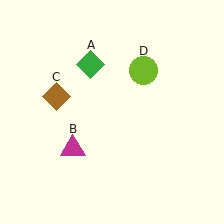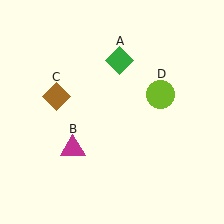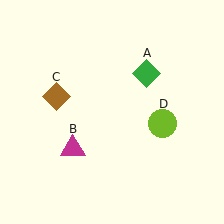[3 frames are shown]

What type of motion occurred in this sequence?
The green diamond (object A), lime circle (object D) rotated clockwise around the center of the scene.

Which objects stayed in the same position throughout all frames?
Magenta triangle (object B) and brown diamond (object C) remained stationary.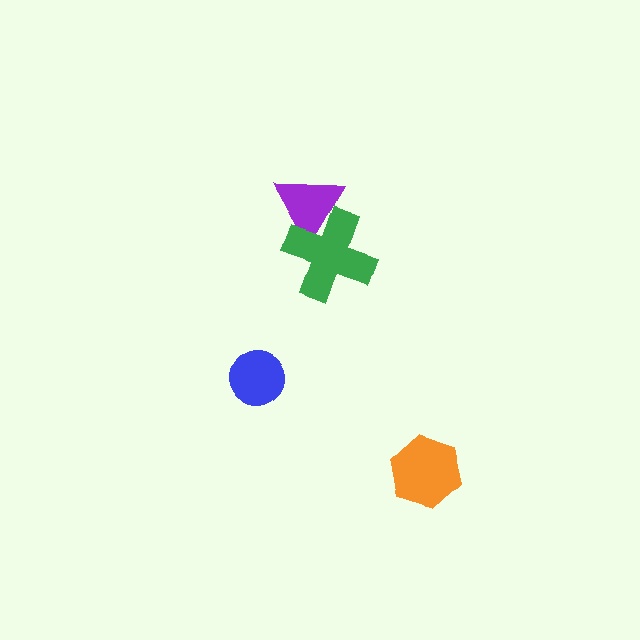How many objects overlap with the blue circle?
0 objects overlap with the blue circle.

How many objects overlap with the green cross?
1 object overlaps with the green cross.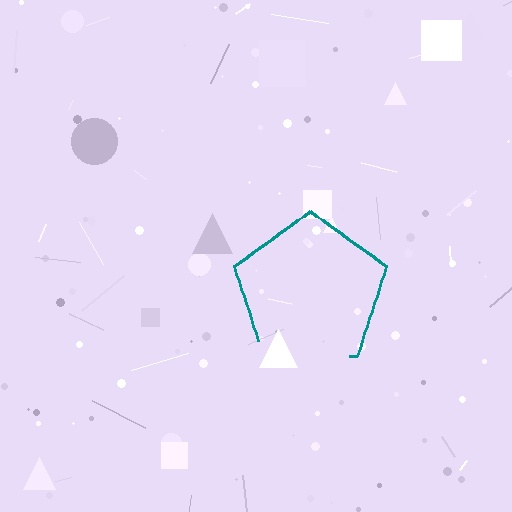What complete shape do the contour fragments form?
The contour fragments form a pentagon.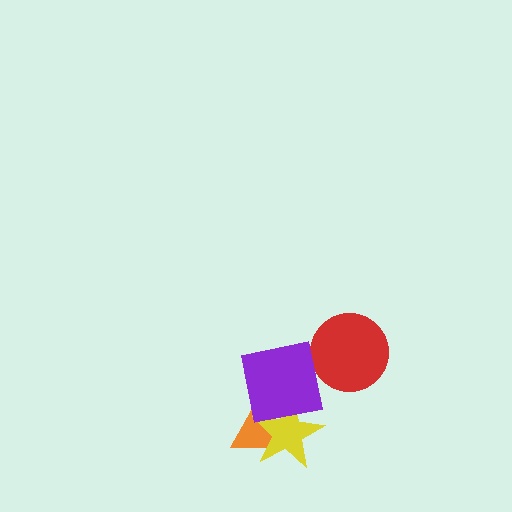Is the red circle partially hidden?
Yes, it is partially covered by another shape.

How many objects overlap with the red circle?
1 object overlaps with the red circle.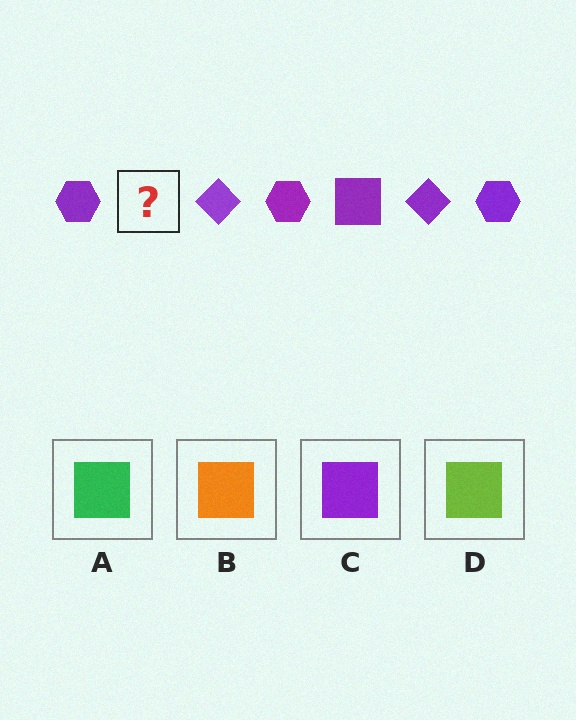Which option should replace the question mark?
Option C.